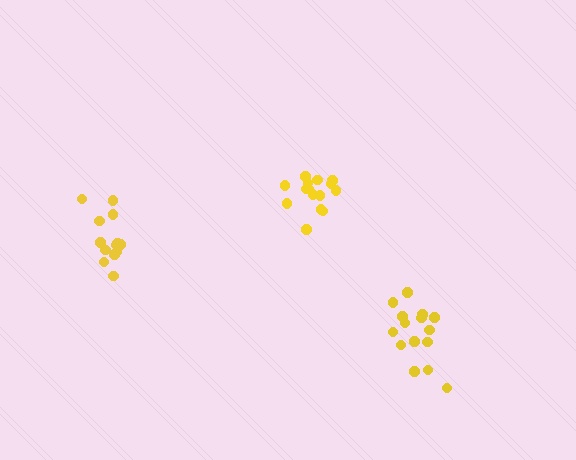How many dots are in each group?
Group 1: 15 dots, Group 2: 15 dots, Group 3: 13 dots (43 total).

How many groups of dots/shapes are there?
There are 3 groups.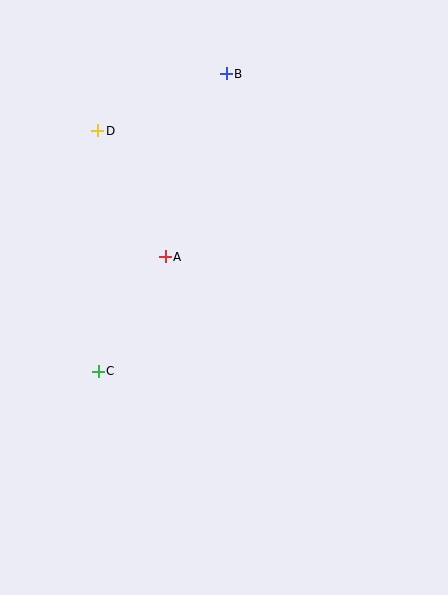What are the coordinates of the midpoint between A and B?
The midpoint between A and B is at (196, 165).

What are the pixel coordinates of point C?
Point C is at (98, 371).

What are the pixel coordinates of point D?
Point D is at (98, 131).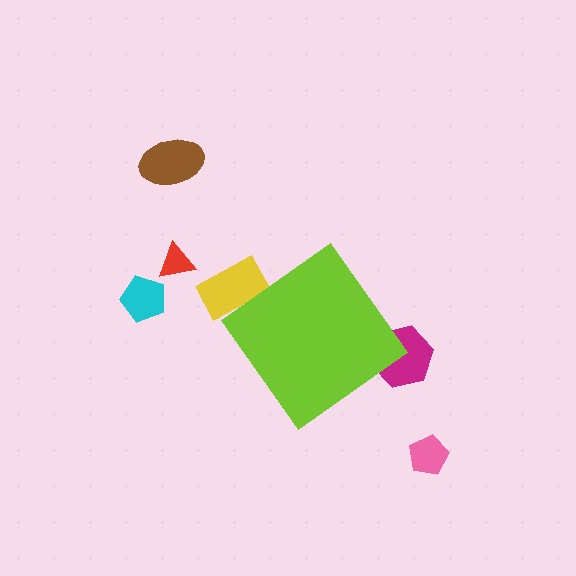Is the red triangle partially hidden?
No, the red triangle is fully visible.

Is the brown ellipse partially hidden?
No, the brown ellipse is fully visible.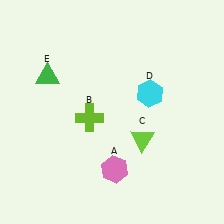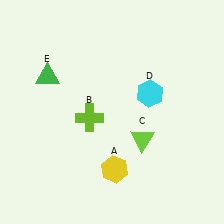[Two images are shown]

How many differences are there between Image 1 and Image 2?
There is 1 difference between the two images.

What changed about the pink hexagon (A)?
In Image 1, A is pink. In Image 2, it changed to yellow.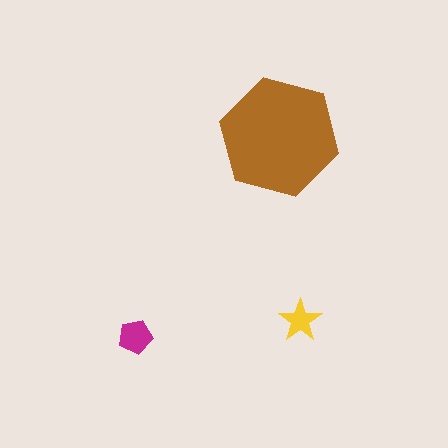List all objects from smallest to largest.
The yellow star, the magenta pentagon, the brown hexagon.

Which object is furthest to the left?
The magenta pentagon is leftmost.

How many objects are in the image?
There are 3 objects in the image.